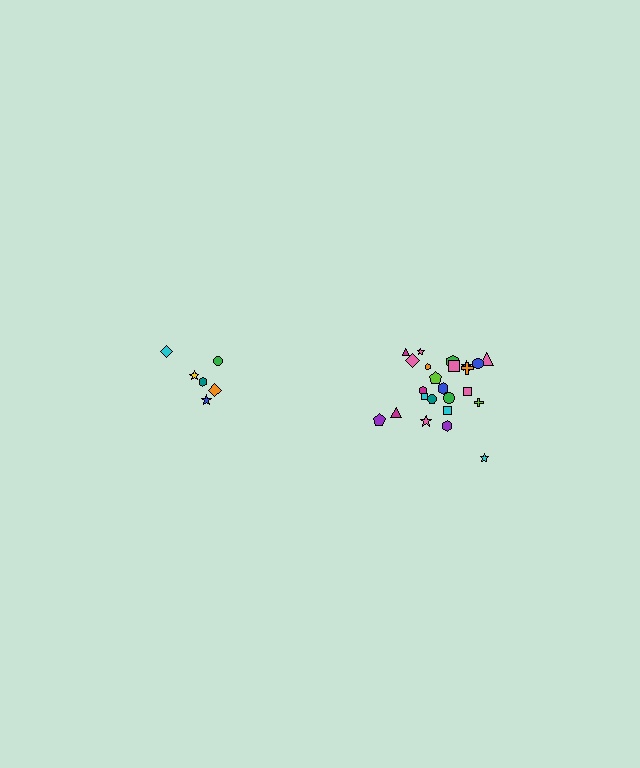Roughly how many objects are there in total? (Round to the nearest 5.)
Roughly 30 objects in total.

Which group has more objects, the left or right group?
The right group.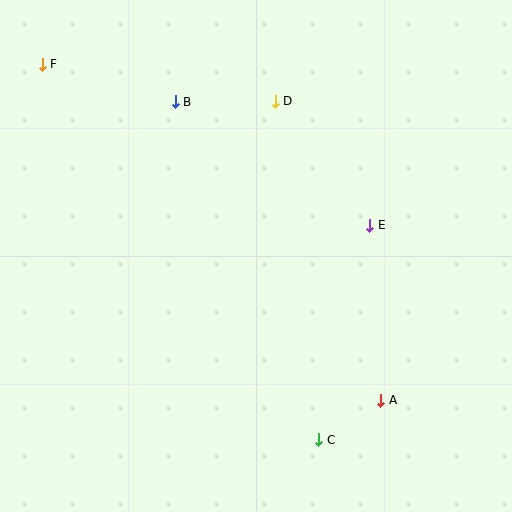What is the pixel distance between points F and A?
The distance between F and A is 477 pixels.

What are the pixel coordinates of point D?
Point D is at (275, 101).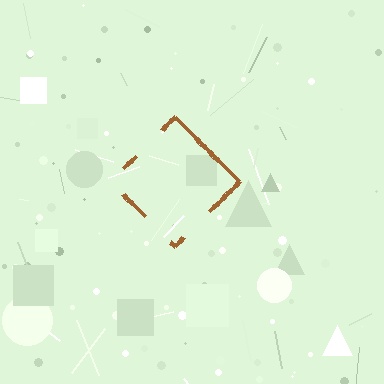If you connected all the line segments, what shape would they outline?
They would outline a diamond.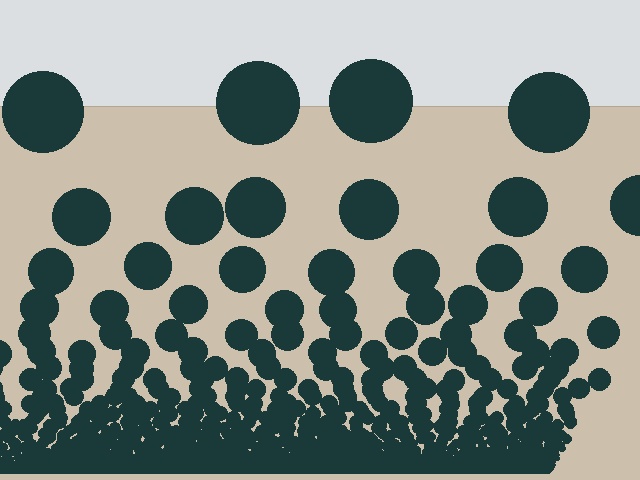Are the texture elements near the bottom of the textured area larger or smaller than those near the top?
Smaller. The gradient is inverted — elements near the bottom are smaller and denser.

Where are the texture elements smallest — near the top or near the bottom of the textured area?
Near the bottom.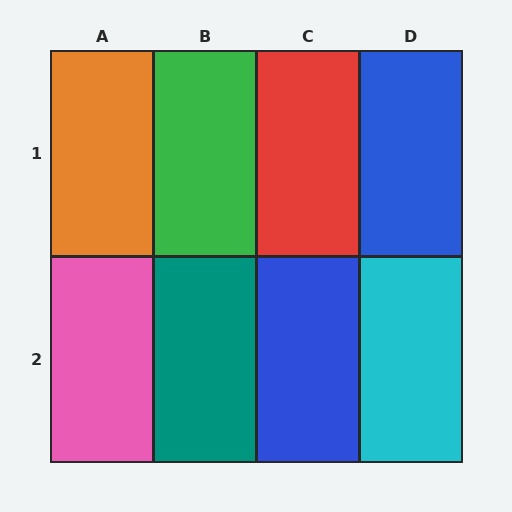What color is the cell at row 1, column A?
Orange.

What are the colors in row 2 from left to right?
Pink, teal, blue, cyan.